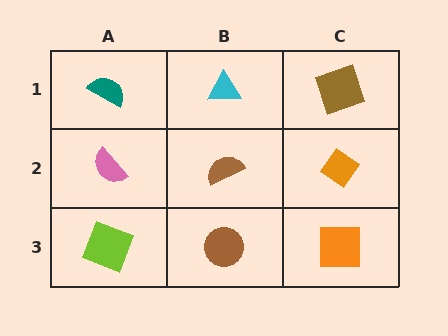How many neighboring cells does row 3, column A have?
2.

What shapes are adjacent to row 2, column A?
A teal semicircle (row 1, column A), a lime square (row 3, column A), a brown semicircle (row 2, column B).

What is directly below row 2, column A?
A lime square.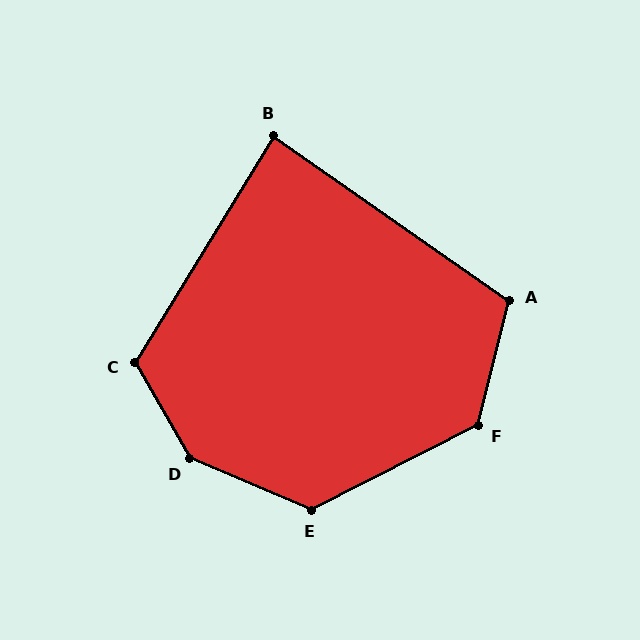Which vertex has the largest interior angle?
D, at approximately 143 degrees.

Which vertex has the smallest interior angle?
B, at approximately 86 degrees.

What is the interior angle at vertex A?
Approximately 111 degrees (obtuse).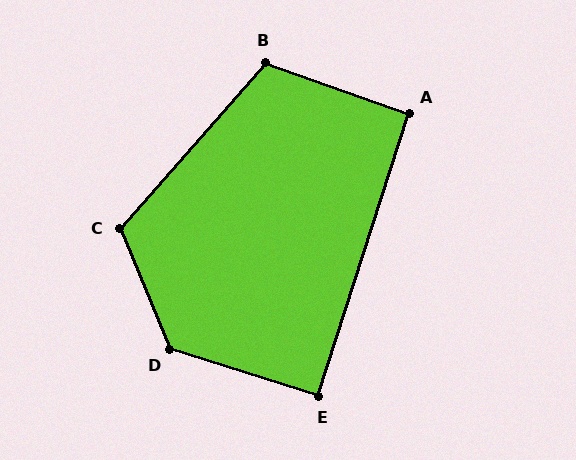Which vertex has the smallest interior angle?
E, at approximately 91 degrees.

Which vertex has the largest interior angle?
D, at approximately 130 degrees.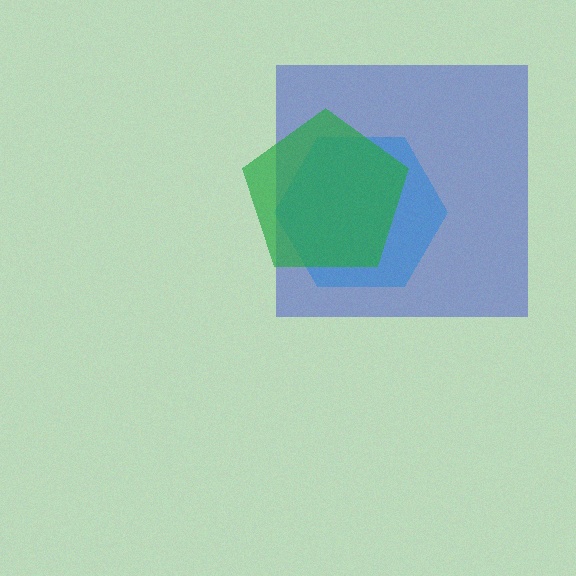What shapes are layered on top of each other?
The layered shapes are: a cyan hexagon, a blue square, a green pentagon.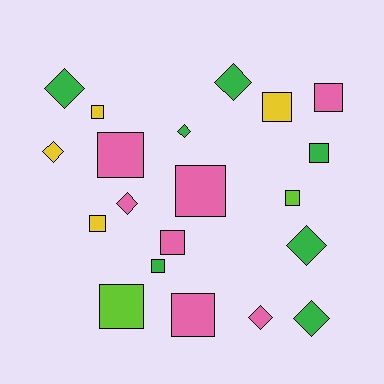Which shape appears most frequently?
Square, with 12 objects.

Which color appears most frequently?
Green, with 7 objects.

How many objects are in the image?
There are 20 objects.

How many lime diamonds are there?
There are no lime diamonds.